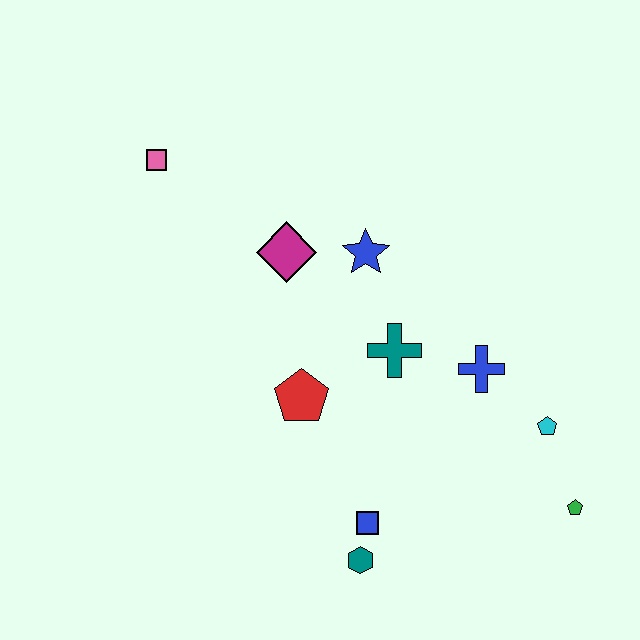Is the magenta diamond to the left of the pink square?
No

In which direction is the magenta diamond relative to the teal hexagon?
The magenta diamond is above the teal hexagon.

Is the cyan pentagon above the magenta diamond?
No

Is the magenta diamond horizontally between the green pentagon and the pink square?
Yes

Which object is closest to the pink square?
The magenta diamond is closest to the pink square.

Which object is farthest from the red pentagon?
The green pentagon is farthest from the red pentagon.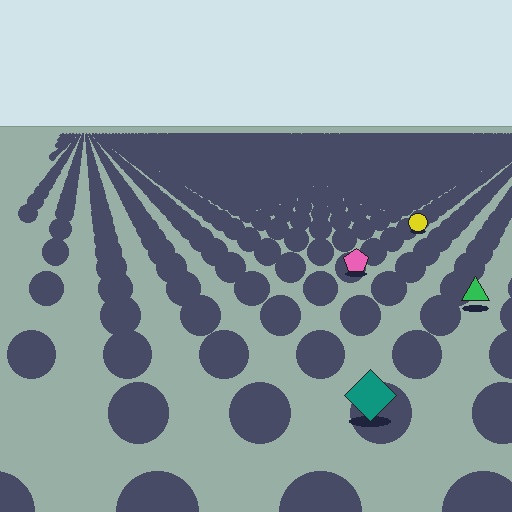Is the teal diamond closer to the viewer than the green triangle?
Yes. The teal diamond is closer — you can tell from the texture gradient: the ground texture is coarser near it.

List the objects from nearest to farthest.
From nearest to farthest: the teal diamond, the green triangle, the pink pentagon, the yellow circle.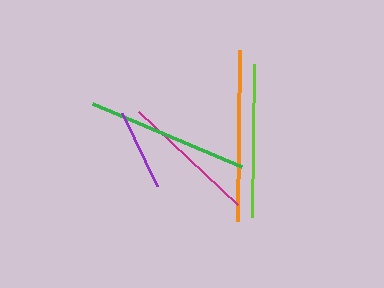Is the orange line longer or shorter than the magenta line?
The orange line is longer than the magenta line.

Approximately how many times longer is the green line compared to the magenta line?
The green line is approximately 1.2 times the length of the magenta line.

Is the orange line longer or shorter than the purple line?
The orange line is longer than the purple line.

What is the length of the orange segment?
The orange segment is approximately 171 pixels long.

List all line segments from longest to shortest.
From longest to shortest: orange, green, lime, magenta, purple.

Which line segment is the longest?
The orange line is the longest at approximately 171 pixels.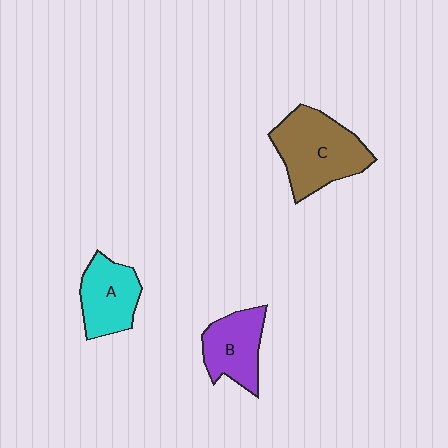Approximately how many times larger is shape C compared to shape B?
Approximately 1.5 times.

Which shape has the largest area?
Shape C (brown).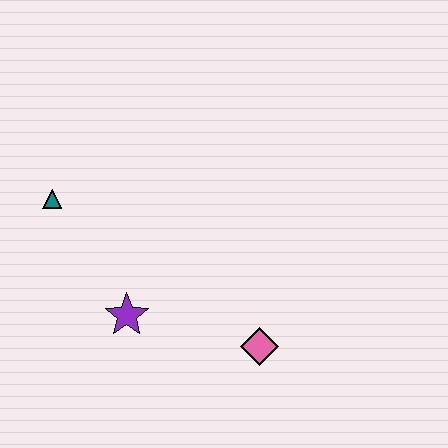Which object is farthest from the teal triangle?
The pink diamond is farthest from the teal triangle.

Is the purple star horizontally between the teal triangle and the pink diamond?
Yes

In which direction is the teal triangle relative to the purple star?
The teal triangle is above the purple star.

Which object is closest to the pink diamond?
The purple star is closest to the pink diamond.